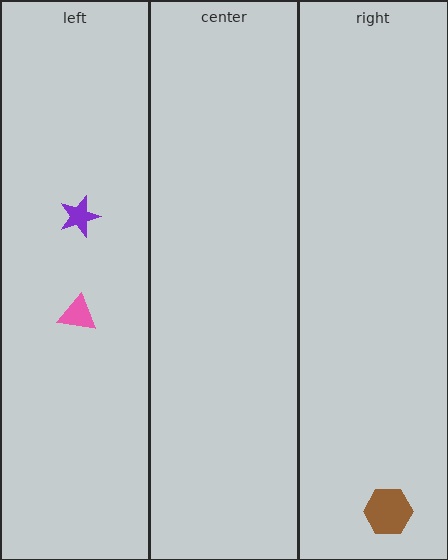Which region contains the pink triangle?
The left region.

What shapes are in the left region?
The purple star, the pink triangle.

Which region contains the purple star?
The left region.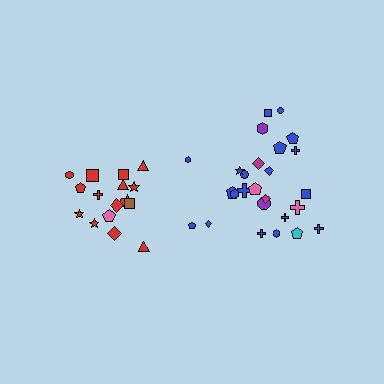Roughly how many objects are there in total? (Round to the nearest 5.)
Roughly 45 objects in total.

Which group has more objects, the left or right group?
The right group.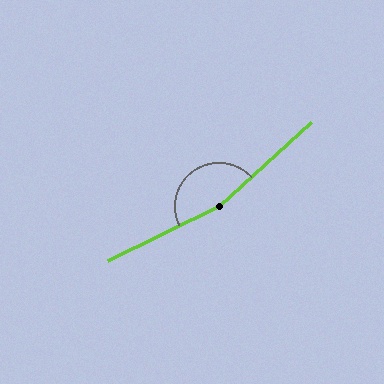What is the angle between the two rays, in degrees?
Approximately 164 degrees.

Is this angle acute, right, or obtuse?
It is obtuse.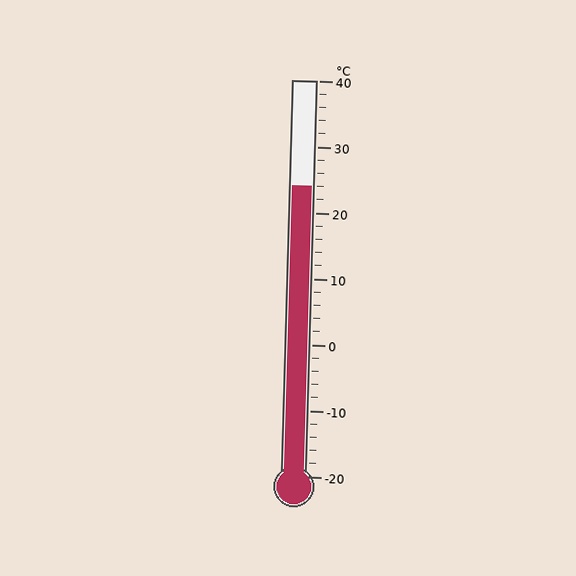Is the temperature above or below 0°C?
The temperature is above 0°C.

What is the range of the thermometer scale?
The thermometer scale ranges from -20°C to 40°C.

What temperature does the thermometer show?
The thermometer shows approximately 24°C.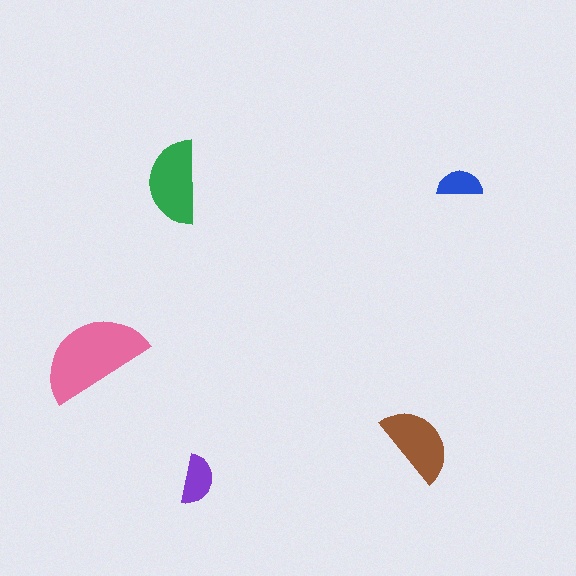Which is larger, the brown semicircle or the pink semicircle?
The pink one.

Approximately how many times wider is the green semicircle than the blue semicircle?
About 2 times wider.